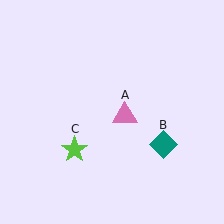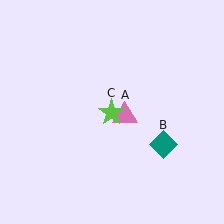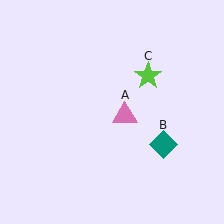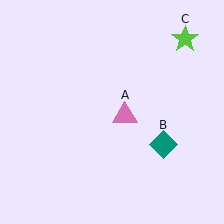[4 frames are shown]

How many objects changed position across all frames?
1 object changed position: lime star (object C).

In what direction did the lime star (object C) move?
The lime star (object C) moved up and to the right.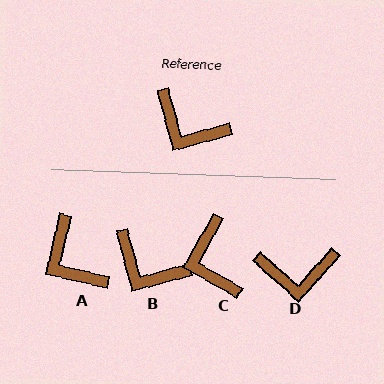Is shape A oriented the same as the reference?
No, it is off by about 28 degrees.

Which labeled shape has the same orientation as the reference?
B.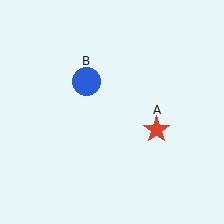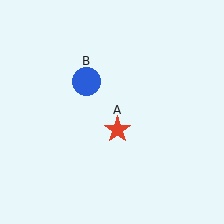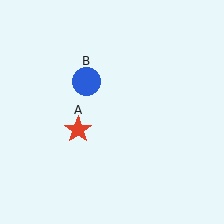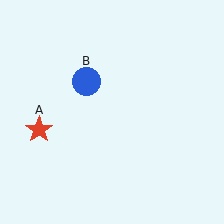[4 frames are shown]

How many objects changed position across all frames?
1 object changed position: red star (object A).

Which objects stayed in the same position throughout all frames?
Blue circle (object B) remained stationary.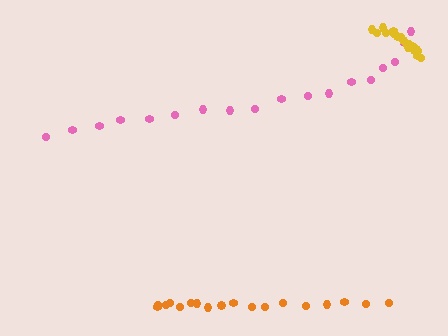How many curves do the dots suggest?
There are 3 distinct paths.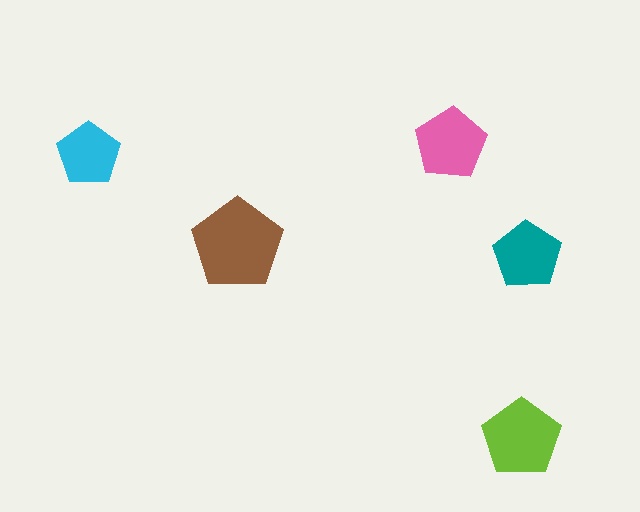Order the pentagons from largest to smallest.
the brown one, the lime one, the pink one, the teal one, the cyan one.